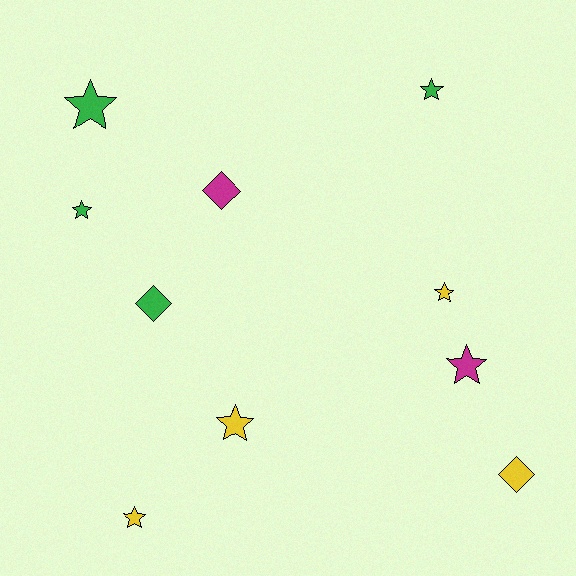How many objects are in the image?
There are 10 objects.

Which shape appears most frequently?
Star, with 7 objects.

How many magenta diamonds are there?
There is 1 magenta diamond.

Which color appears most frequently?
Yellow, with 4 objects.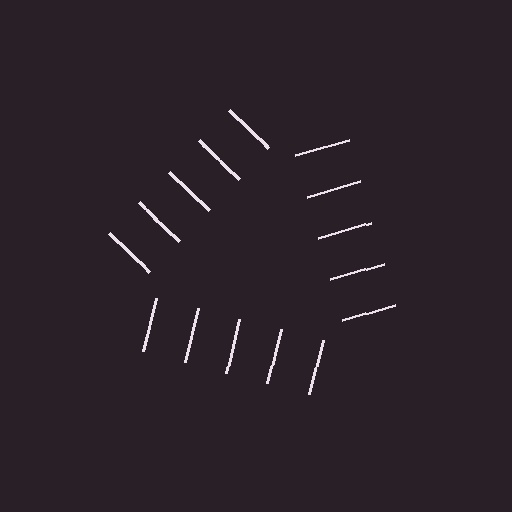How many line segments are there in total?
15 — 5 along each of the 3 edges.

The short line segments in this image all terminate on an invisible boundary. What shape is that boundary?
An illusory triangle — the line segments terminate on its edges but no continuous stroke is drawn.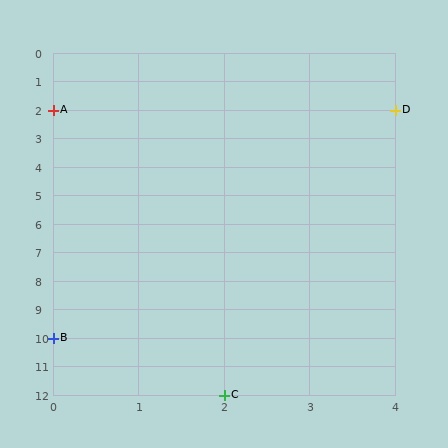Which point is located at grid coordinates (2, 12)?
Point C is at (2, 12).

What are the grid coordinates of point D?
Point D is at grid coordinates (4, 2).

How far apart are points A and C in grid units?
Points A and C are 2 columns and 10 rows apart (about 10.2 grid units diagonally).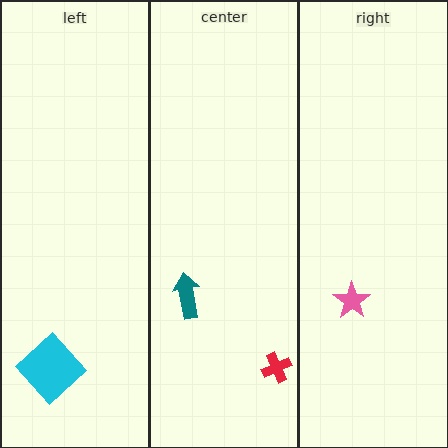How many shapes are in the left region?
1.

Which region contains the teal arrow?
The center region.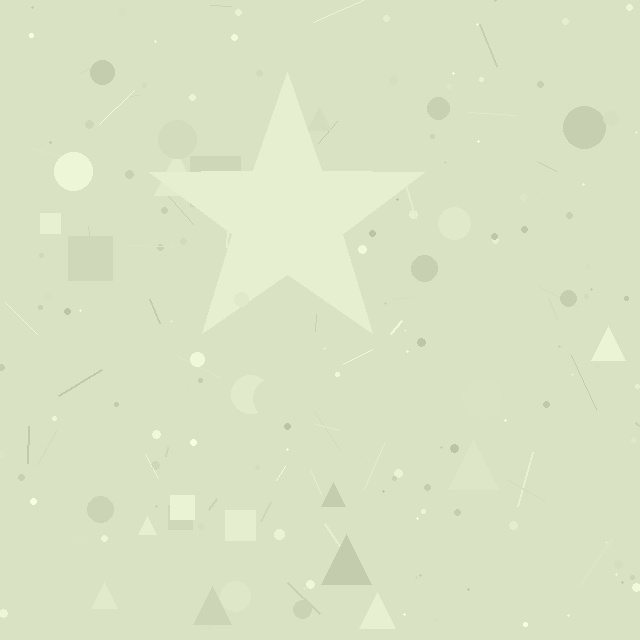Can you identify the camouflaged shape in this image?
The camouflaged shape is a star.